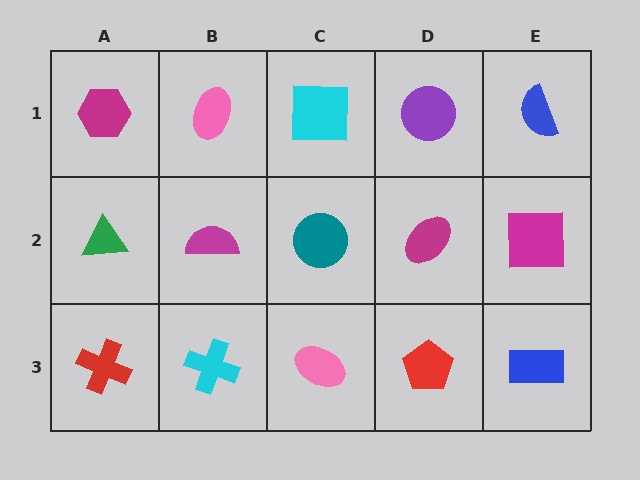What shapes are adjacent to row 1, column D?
A magenta ellipse (row 2, column D), a cyan square (row 1, column C), a blue semicircle (row 1, column E).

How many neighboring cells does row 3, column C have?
3.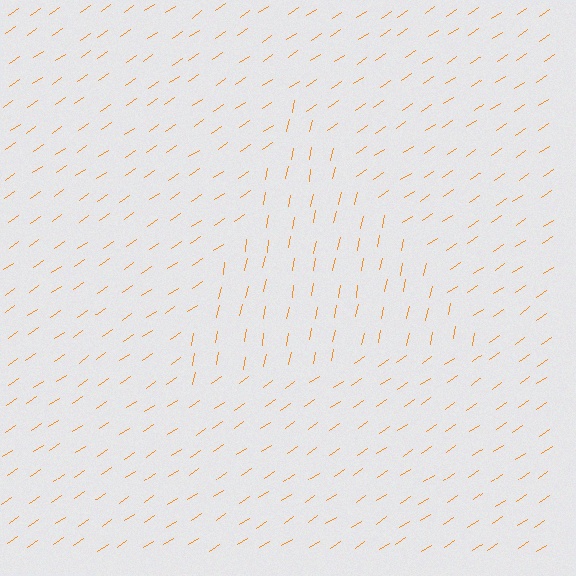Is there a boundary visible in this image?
Yes, there is a texture boundary formed by a change in line orientation.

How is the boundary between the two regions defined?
The boundary is defined purely by a change in line orientation (approximately 45 degrees difference). All lines are the same color and thickness.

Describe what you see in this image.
The image is filled with small orange line segments. A triangle region in the image has lines oriented differently from the surrounding lines, creating a visible texture boundary.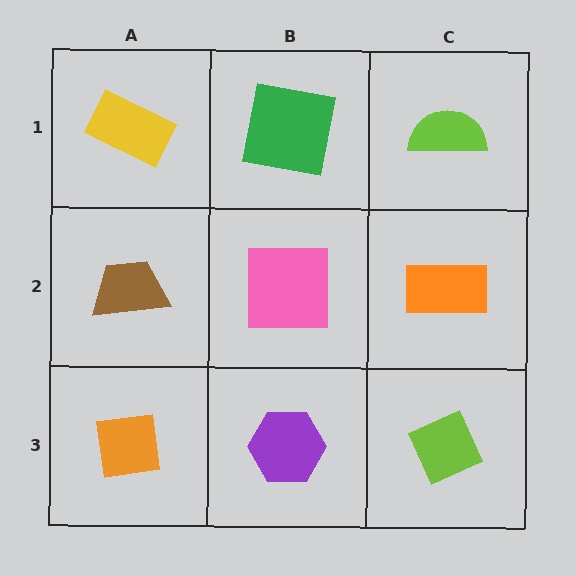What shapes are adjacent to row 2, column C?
A lime semicircle (row 1, column C), a lime diamond (row 3, column C), a pink square (row 2, column B).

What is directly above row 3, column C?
An orange rectangle.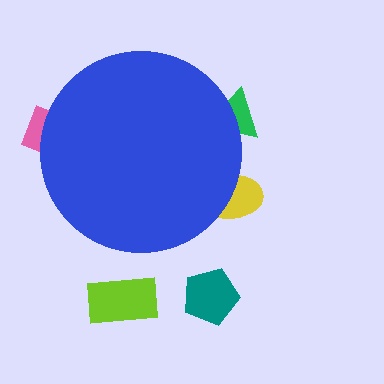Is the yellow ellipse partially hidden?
Yes, the yellow ellipse is partially hidden behind the blue circle.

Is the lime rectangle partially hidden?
No, the lime rectangle is fully visible.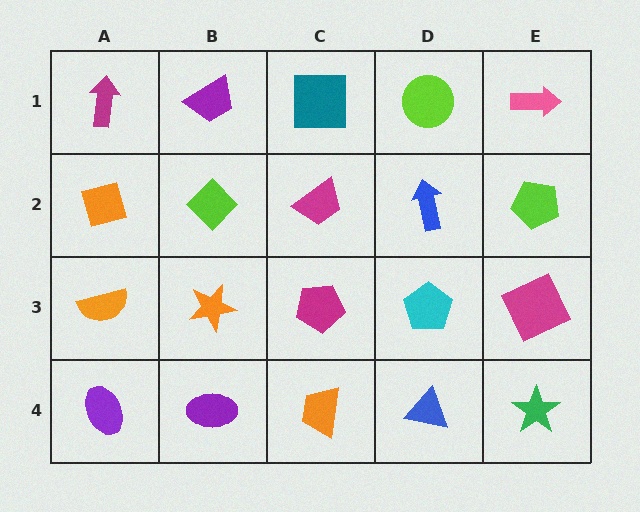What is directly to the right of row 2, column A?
A lime diamond.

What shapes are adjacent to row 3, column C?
A magenta trapezoid (row 2, column C), an orange trapezoid (row 4, column C), an orange star (row 3, column B), a cyan pentagon (row 3, column D).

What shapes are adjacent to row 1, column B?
A lime diamond (row 2, column B), a magenta arrow (row 1, column A), a teal square (row 1, column C).